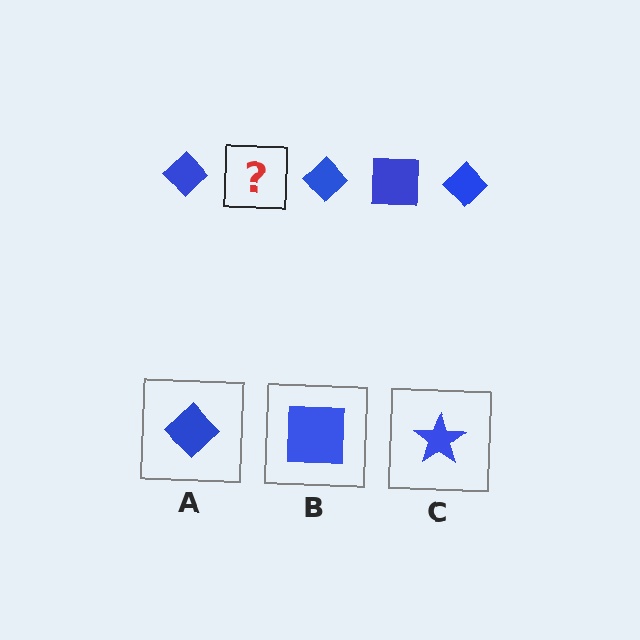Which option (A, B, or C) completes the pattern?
B.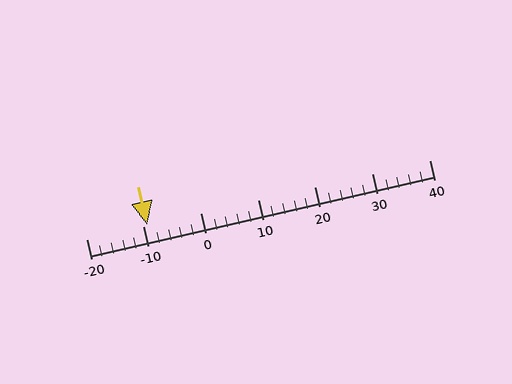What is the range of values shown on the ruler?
The ruler shows values from -20 to 40.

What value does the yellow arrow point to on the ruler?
The yellow arrow points to approximately -9.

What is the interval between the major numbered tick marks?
The major tick marks are spaced 10 units apart.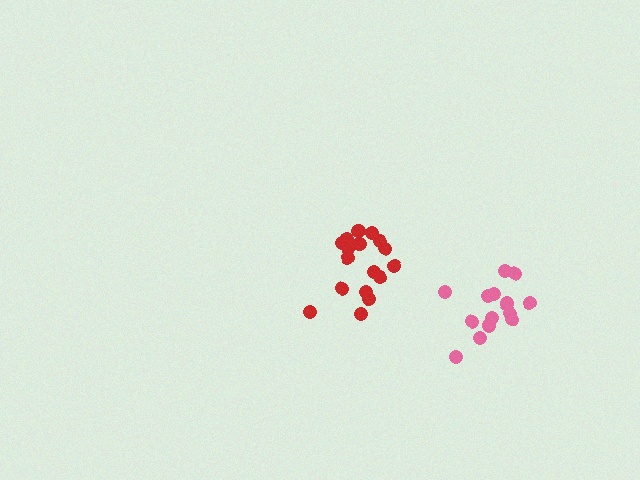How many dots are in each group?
Group 1: 17 dots, Group 2: 14 dots (31 total).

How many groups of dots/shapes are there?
There are 2 groups.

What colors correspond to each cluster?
The clusters are colored: red, pink.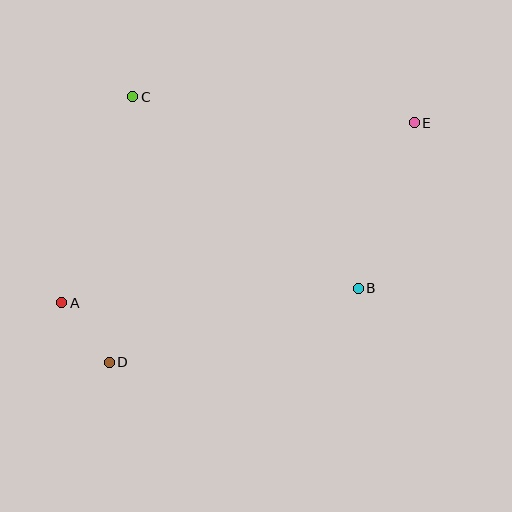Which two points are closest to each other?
Points A and D are closest to each other.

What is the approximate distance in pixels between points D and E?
The distance between D and E is approximately 388 pixels.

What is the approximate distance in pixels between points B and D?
The distance between B and D is approximately 260 pixels.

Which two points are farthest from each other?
Points A and E are farthest from each other.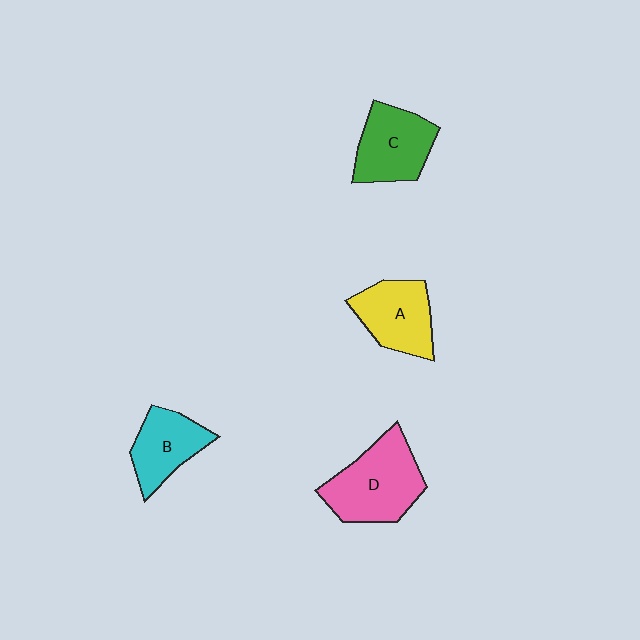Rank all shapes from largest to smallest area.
From largest to smallest: D (pink), C (green), A (yellow), B (cyan).